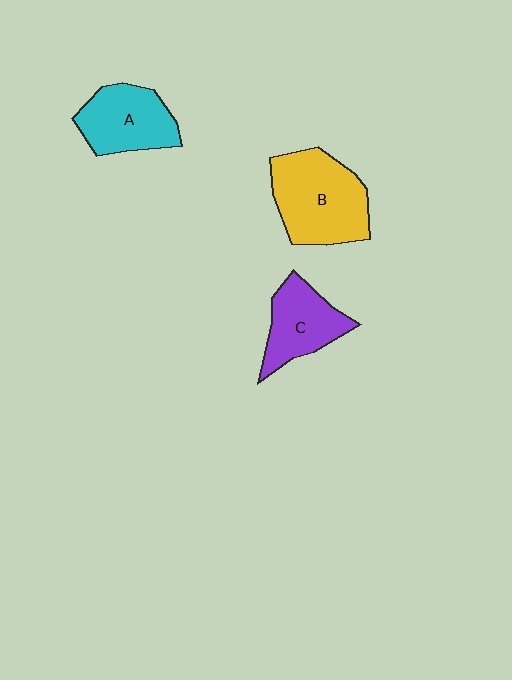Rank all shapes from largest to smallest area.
From largest to smallest: B (yellow), A (cyan), C (purple).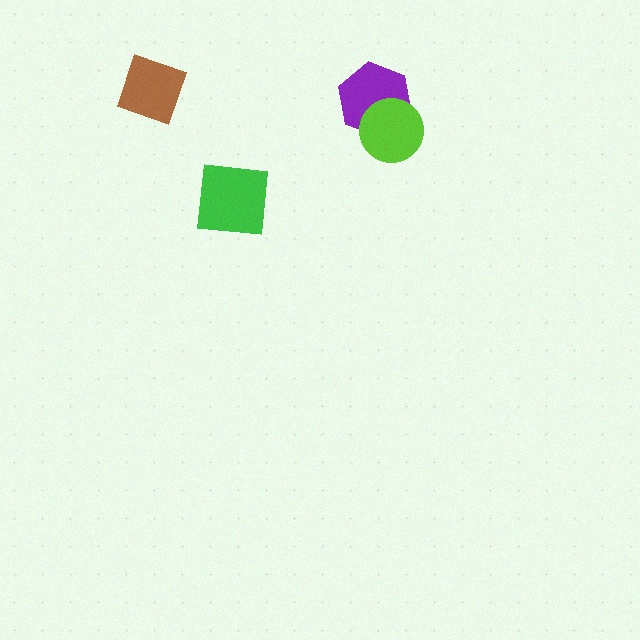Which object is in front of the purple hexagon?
The lime circle is in front of the purple hexagon.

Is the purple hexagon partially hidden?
Yes, it is partially covered by another shape.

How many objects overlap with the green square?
0 objects overlap with the green square.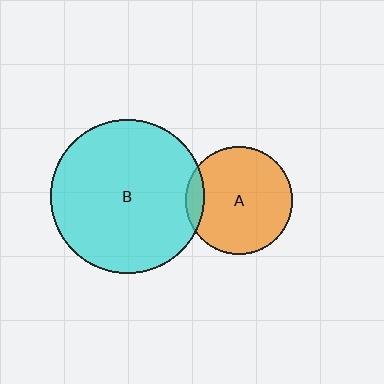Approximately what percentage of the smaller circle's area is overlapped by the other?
Approximately 10%.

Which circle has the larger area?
Circle B (cyan).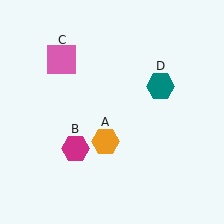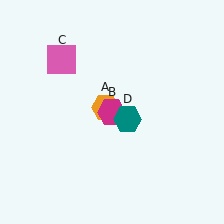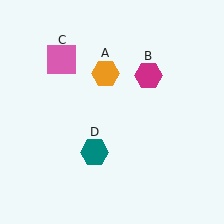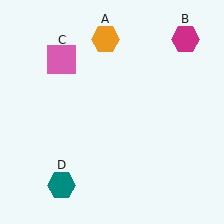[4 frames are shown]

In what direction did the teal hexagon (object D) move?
The teal hexagon (object D) moved down and to the left.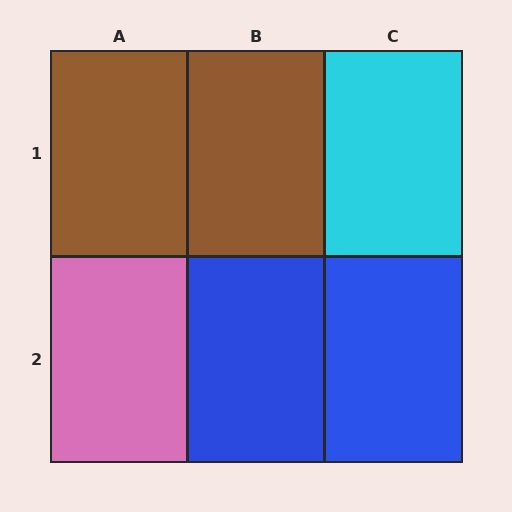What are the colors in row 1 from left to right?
Brown, brown, cyan.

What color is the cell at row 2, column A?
Pink.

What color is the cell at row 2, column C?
Blue.